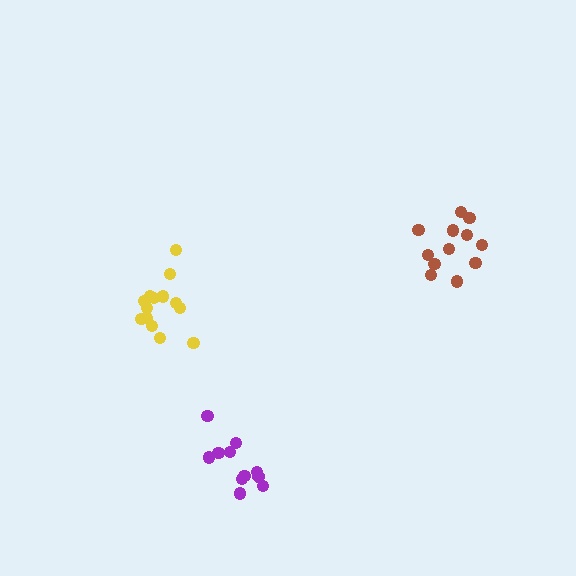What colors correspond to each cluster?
The clusters are colored: purple, yellow, brown.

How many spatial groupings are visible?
There are 3 spatial groupings.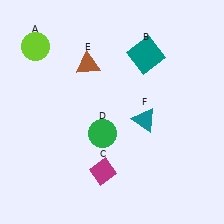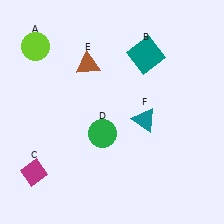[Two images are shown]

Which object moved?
The magenta diamond (C) moved left.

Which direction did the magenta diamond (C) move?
The magenta diamond (C) moved left.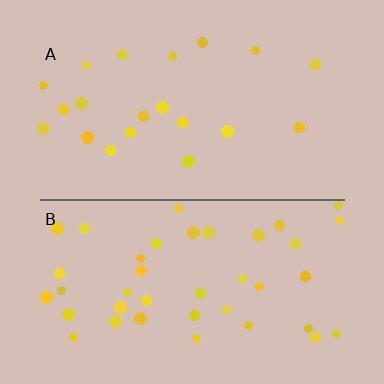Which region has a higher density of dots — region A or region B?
B (the bottom).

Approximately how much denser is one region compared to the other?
Approximately 2.0× — region B over region A.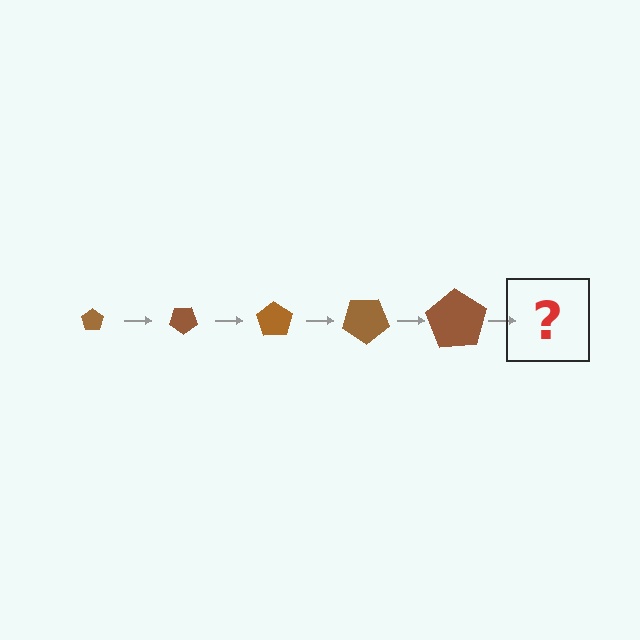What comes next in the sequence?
The next element should be a pentagon, larger than the previous one and rotated 175 degrees from the start.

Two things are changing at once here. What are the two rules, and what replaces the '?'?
The two rules are that the pentagon grows larger each step and it rotates 35 degrees each step. The '?' should be a pentagon, larger than the previous one and rotated 175 degrees from the start.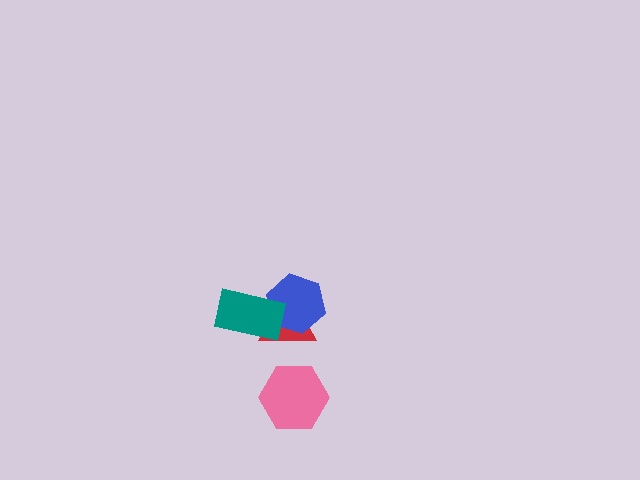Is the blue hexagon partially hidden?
Yes, it is partially covered by another shape.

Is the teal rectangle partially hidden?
No, no other shape covers it.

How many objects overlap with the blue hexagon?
2 objects overlap with the blue hexagon.